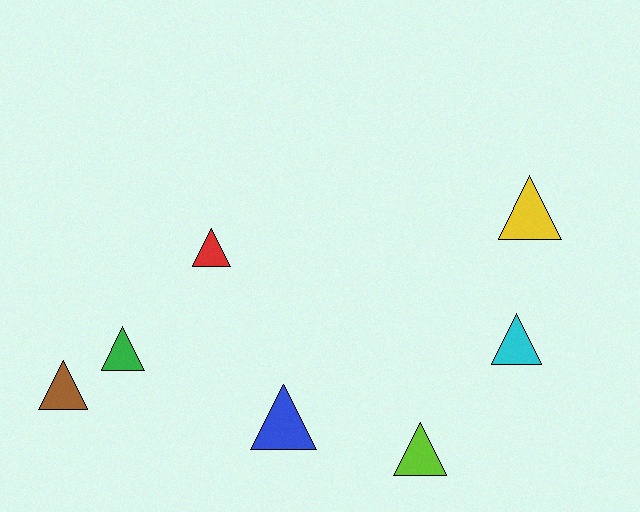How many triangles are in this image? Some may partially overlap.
There are 7 triangles.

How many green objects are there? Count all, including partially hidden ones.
There is 1 green object.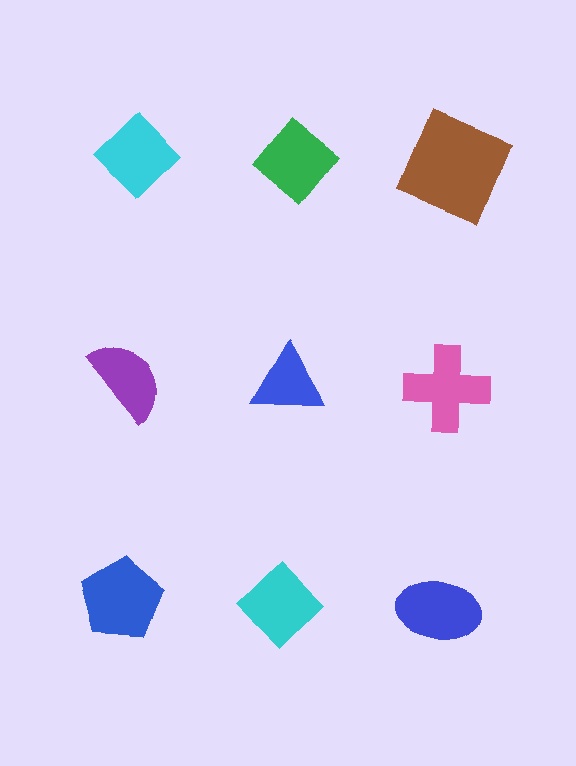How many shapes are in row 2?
3 shapes.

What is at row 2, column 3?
A pink cross.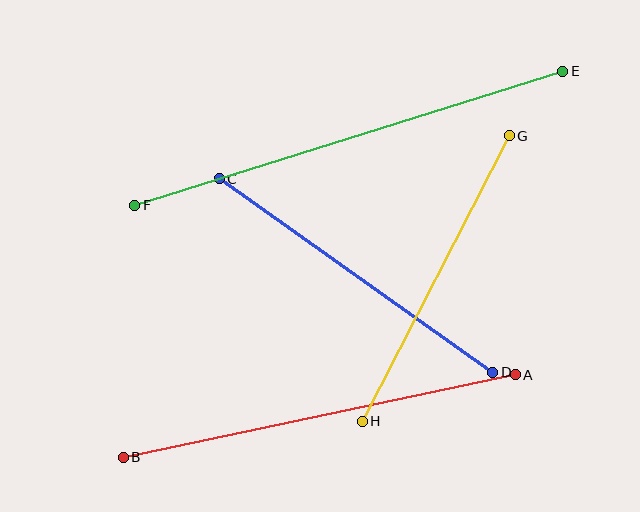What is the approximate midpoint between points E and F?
The midpoint is at approximately (349, 138) pixels.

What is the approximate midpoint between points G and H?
The midpoint is at approximately (436, 278) pixels.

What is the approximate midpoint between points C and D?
The midpoint is at approximately (356, 275) pixels.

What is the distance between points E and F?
The distance is approximately 449 pixels.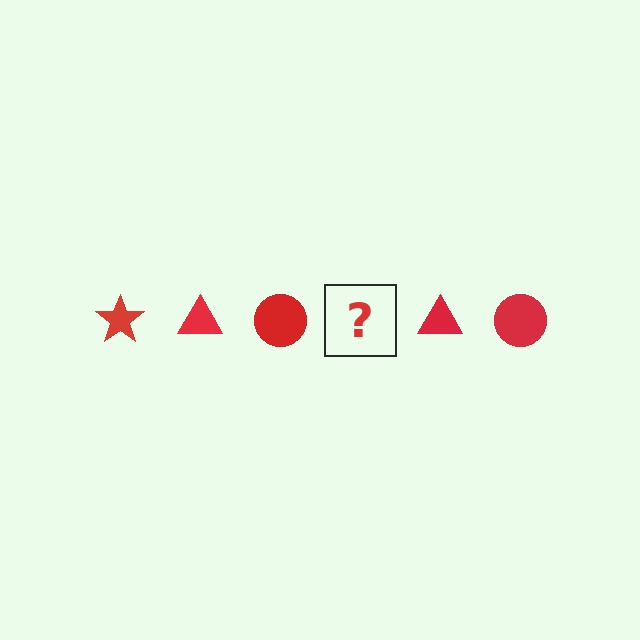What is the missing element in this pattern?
The missing element is a red star.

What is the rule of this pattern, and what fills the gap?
The rule is that the pattern cycles through star, triangle, circle shapes in red. The gap should be filled with a red star.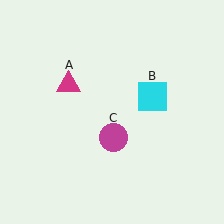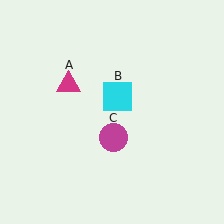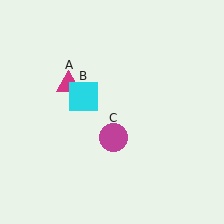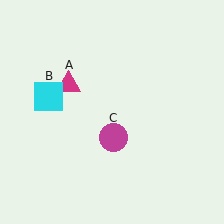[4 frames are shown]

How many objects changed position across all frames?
1 object changed position: cyan square (object B).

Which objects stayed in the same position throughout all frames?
Magenta triangle (object A) and magenta circle (object C) remained stationary.